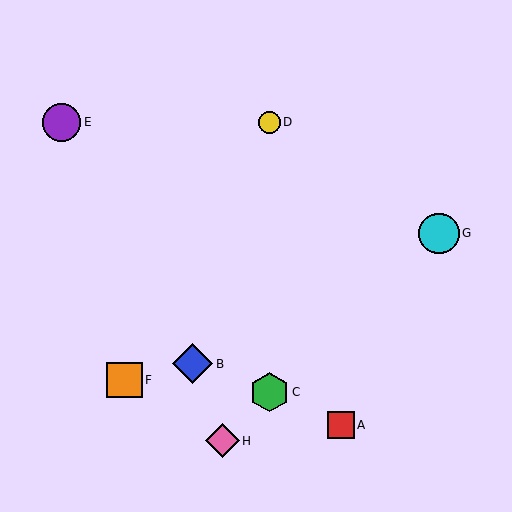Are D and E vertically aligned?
No, D is at x≈269 and E is at x≈61.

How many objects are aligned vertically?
2 objects (C, D) are aligned vertically.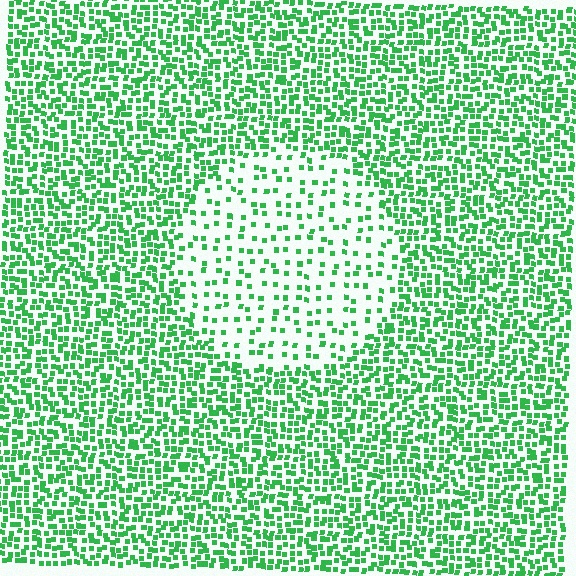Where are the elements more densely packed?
The elements are more densely packed outside the circle boundary.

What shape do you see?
I see a circle.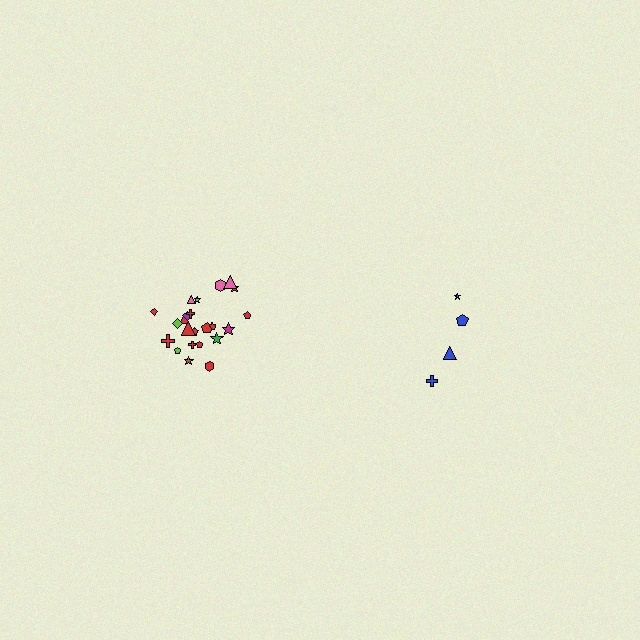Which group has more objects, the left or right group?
The left group.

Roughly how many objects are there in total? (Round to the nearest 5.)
Roughly 30 objects in total.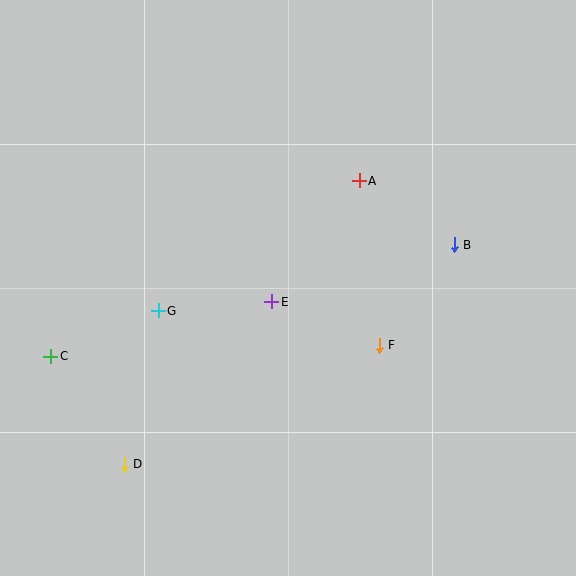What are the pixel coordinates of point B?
Point B is at (454, 245).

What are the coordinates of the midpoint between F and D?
The midpoint between F and D is at (252, 405).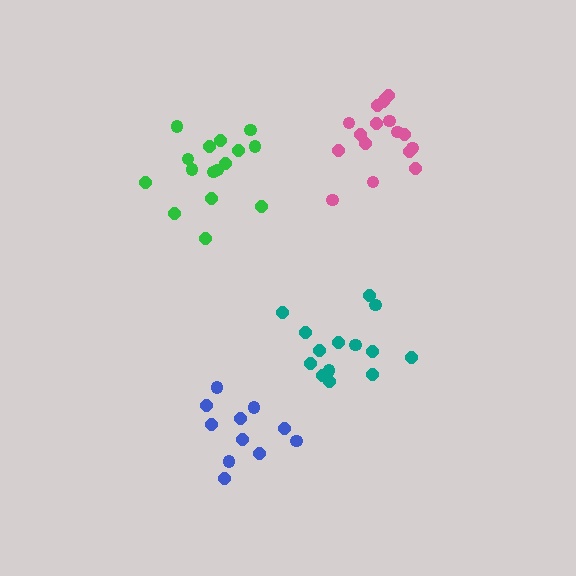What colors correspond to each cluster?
The clusters are colored: blue, green, pink, teal.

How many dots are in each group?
Group 1: 11 dots, Group 2: 16 dots, Group 3: 17 dots, Group 4: 14 dots (58 total).